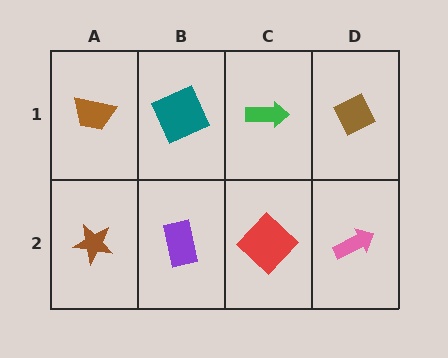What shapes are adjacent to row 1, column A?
A brown star (row 2, column A), a teal square (row 1, column B).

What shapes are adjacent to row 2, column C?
A green arrow (row 1, column C), a purple rectangle (row 2, column B), a pink arrow (row 2, column D).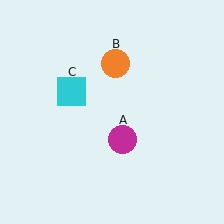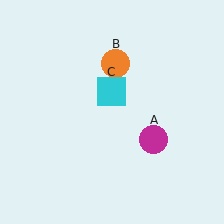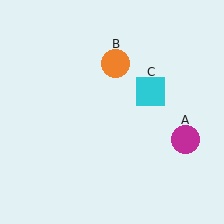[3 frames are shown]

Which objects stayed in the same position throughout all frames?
Orange circle (object B) remained stationary.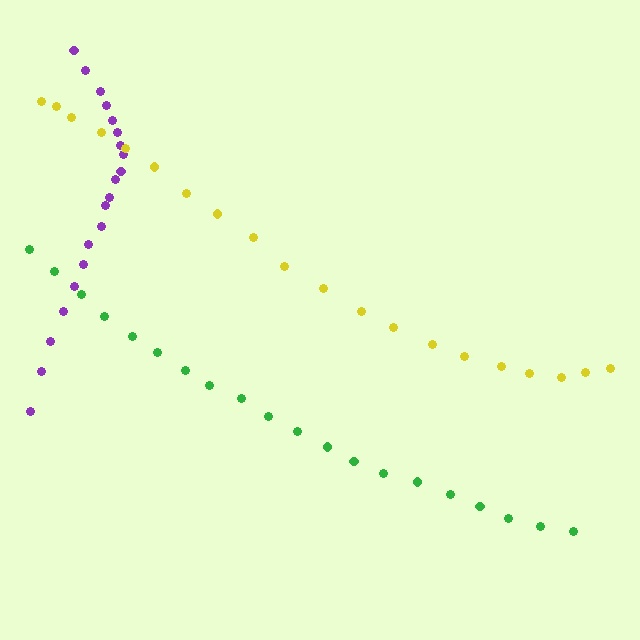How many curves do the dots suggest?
There are 3 distinct paths.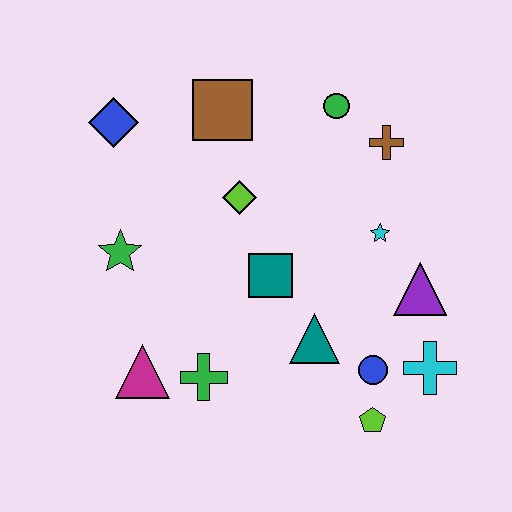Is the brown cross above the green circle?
No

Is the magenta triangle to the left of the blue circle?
Yes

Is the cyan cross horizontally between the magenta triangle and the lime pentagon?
No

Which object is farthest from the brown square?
The lime pentagon is farthest from the brown square.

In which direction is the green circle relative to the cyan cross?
The green circle is above the cyan cross.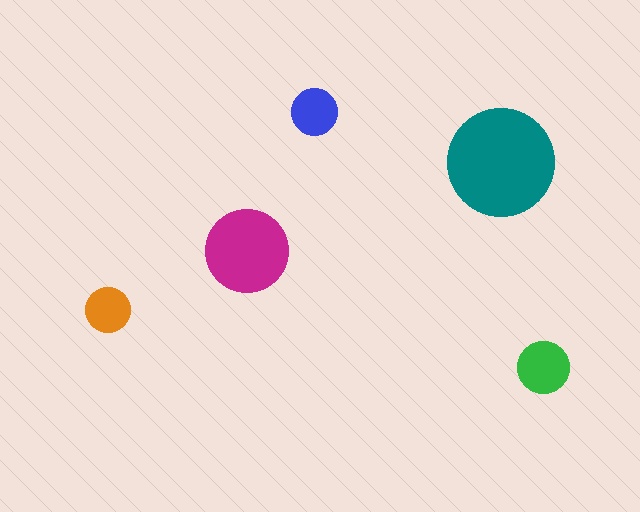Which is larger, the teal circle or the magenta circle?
The teal one.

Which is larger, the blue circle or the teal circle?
The teal one.